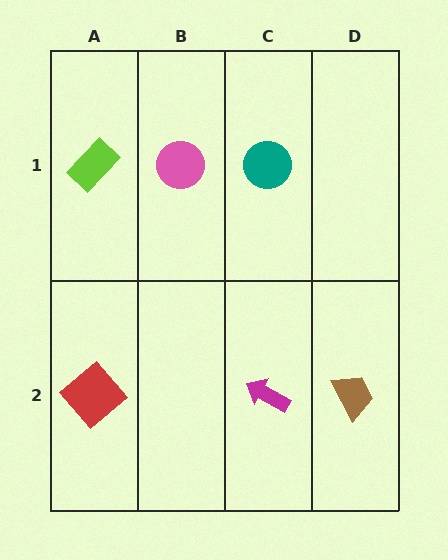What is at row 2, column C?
A magenta arrow.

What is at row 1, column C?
A teal circle.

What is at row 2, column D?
A brown trapezoid.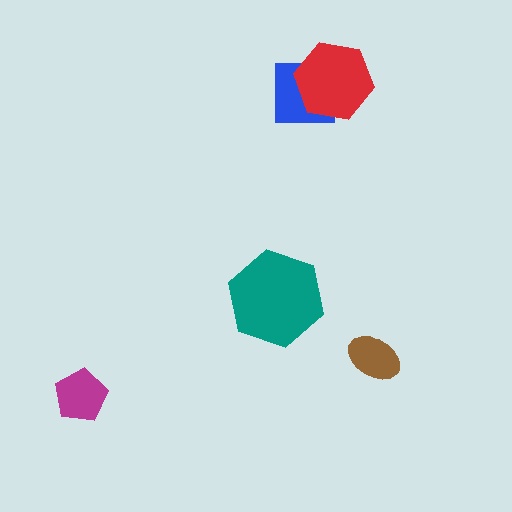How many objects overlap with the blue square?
1 object overlaps with the blue square.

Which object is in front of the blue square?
The red hexagon is in front of the blue square.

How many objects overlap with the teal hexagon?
0 objects overlap with the teal hexagon.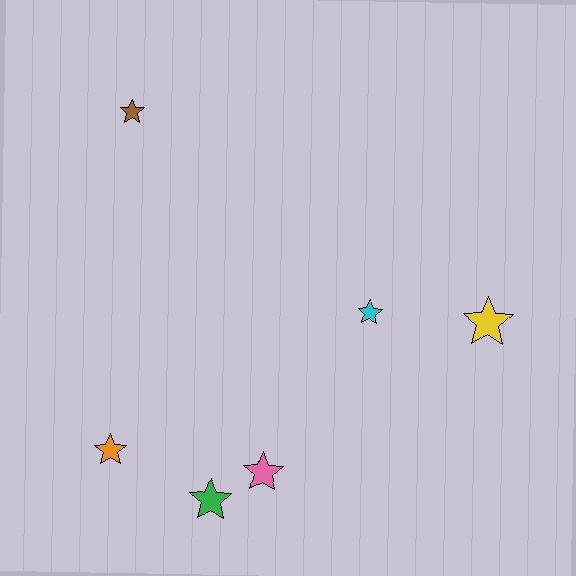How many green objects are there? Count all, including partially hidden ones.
There is 1 green object.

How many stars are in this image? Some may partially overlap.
There are 6 stars.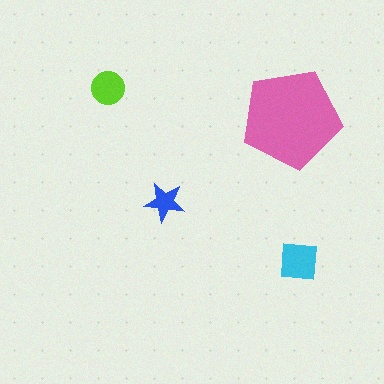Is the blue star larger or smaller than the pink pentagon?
Smaller.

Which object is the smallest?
The blue star.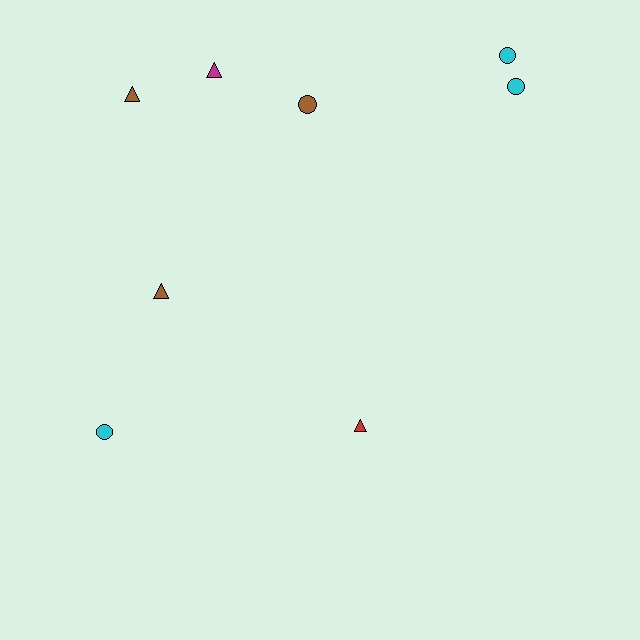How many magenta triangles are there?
There is 1 magenta triangle.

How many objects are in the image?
There are 8 objects.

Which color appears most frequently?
Cyan, with 3 objects.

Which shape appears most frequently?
Circle, with 4 objects.